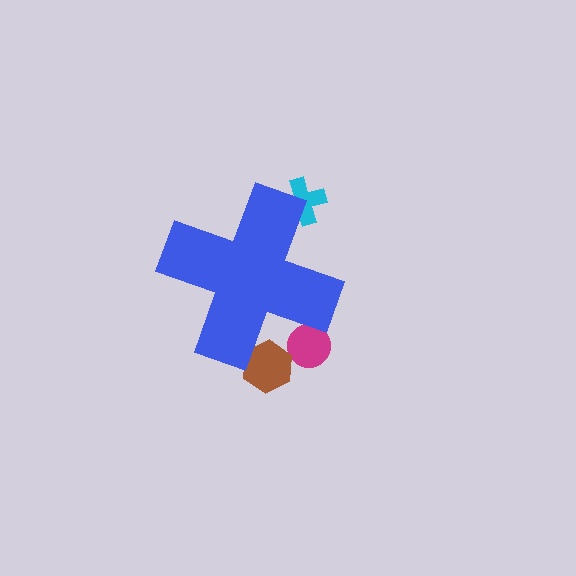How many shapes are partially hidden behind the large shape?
3 shapes are partially hidden.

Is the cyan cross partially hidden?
Yes, the cyan cross is partially hidden behind the blue cross.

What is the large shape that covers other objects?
A blue cross.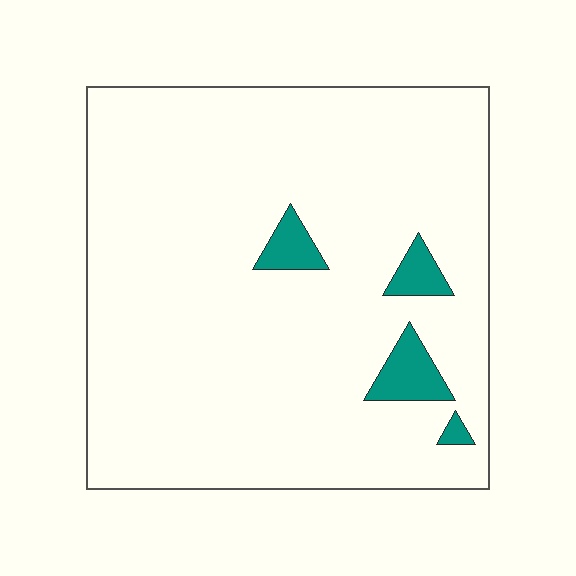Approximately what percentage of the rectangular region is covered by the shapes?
Approximately 5%.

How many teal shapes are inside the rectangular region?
4.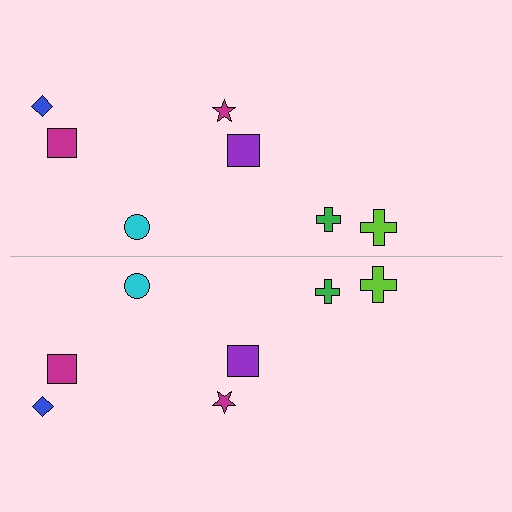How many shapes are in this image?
There are 14 shapes in this image.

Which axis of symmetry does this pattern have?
The pattern has a horizontal axis of symmetry running through the center of the image.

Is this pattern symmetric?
Yes, this pattern has bilateral (reflection) symmetry.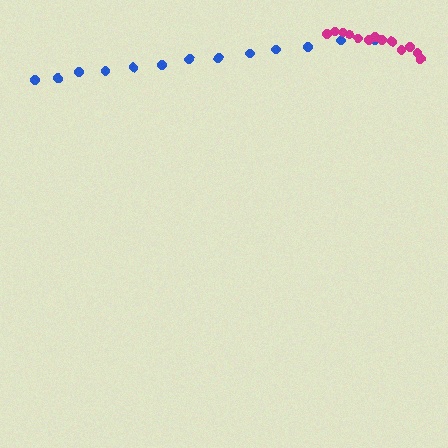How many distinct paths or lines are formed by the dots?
There are 2 distinct paths.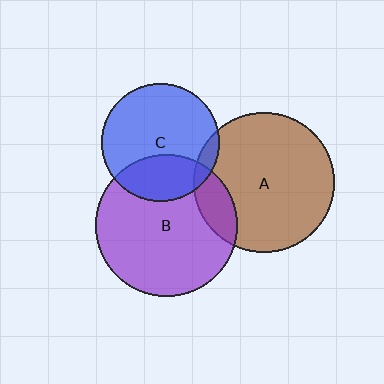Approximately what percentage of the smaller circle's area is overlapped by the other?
Approximately 15%.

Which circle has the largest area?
Circle B (purple).